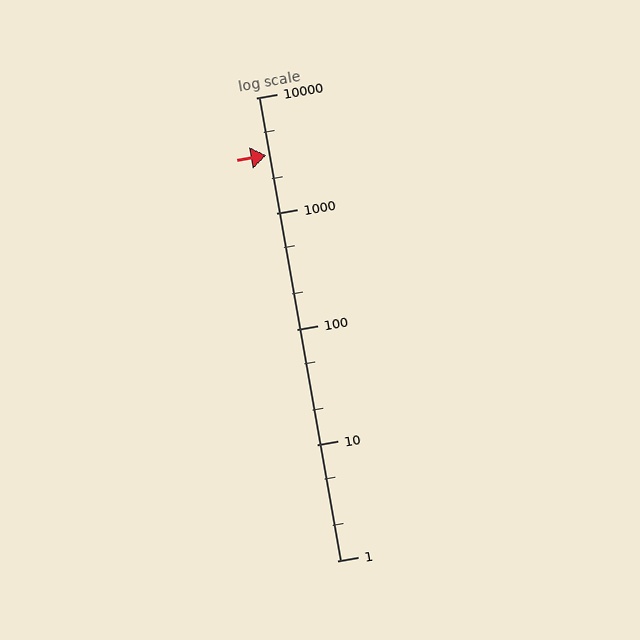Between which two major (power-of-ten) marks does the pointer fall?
The pointer is between 1000 and 10000.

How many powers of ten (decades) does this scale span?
The scale spans 4 decades, from 1 to 10000.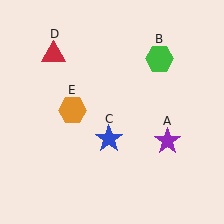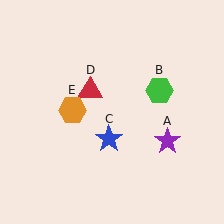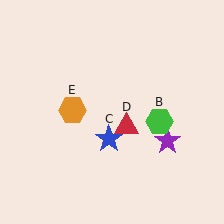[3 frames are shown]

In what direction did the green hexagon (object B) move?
The green hexagon (object B) moved down.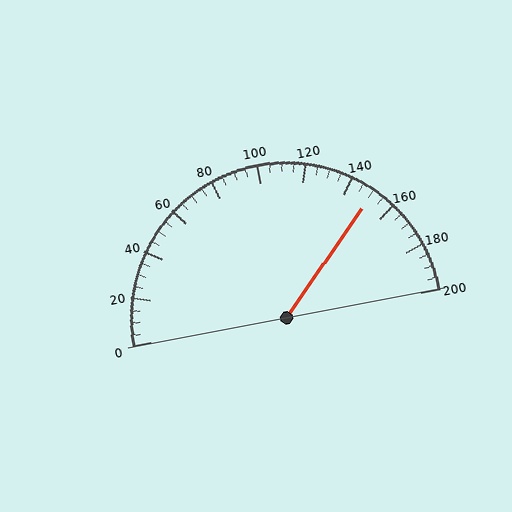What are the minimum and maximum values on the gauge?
The gauge ranges from 0 to 200.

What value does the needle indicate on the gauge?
The needle indicates approximately 150.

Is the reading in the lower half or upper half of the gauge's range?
The reading is in the upper half of the range (0 to 200).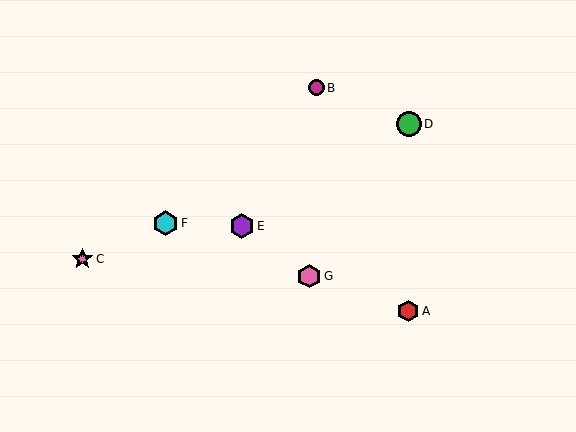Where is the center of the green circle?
The center of the green circle is at (409, 124).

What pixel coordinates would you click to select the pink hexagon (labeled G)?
Click at (309, 276) to select the pink hexagon G.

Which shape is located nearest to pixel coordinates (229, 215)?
The purple hexagon (labeled E) at (242, 226) is nearest to that location.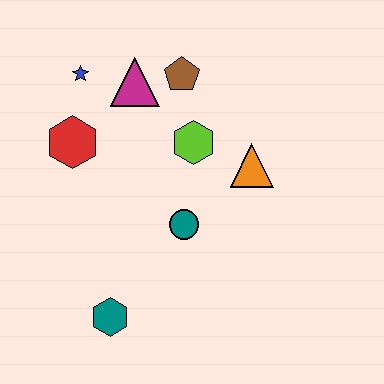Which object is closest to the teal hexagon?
The teal circle is closest to the teal hexagon.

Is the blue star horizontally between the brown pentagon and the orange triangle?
No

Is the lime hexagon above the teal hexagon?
Yes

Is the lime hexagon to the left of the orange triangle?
Yes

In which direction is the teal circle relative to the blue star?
The teal circle is below the blue star.